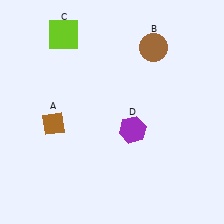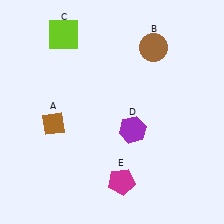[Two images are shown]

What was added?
A magenta pentagon (E) was added in Image 2.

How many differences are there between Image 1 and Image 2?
There is 1 difference between the two images.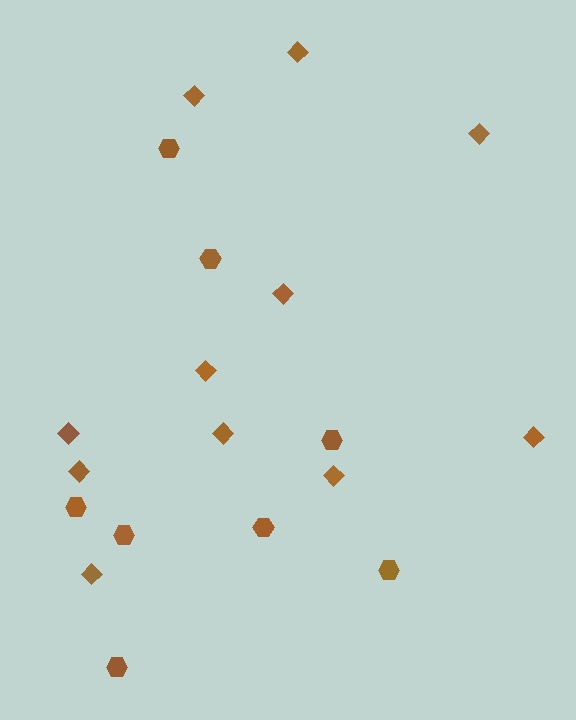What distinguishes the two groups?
There are 2 groups: one group of diamonds (11) and one group of hexagons (8).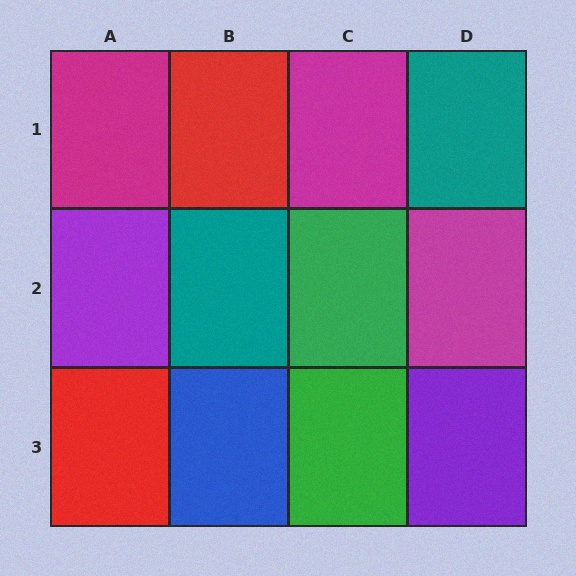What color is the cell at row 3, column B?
Blue.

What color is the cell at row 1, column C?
Magenta.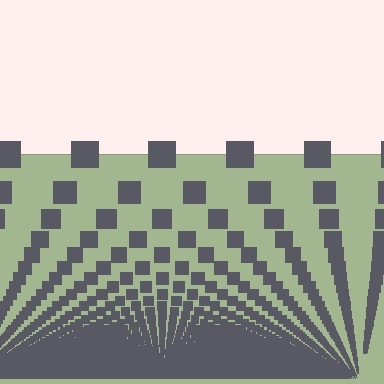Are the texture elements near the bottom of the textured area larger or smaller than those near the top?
Smaller. The gradient is inverted — elements near the bottom are smaller and denser.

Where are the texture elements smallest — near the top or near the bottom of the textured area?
Near the bottom.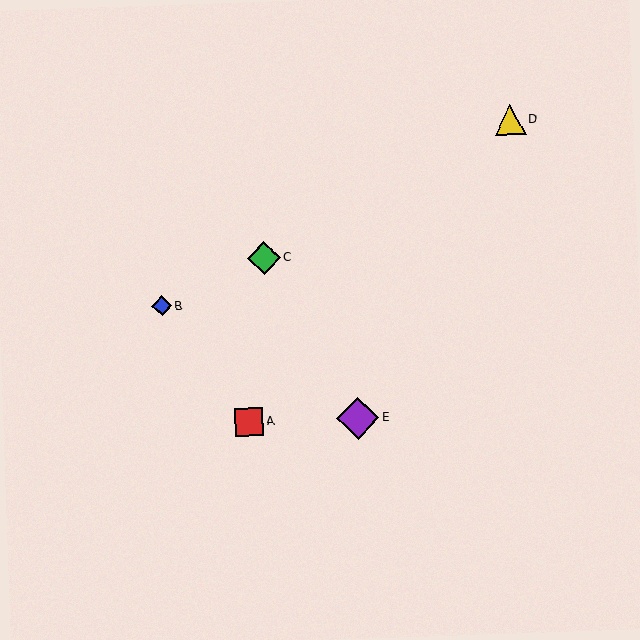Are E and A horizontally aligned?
Yes, both are at y≈418.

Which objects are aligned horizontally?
Objects A, E are aligned horizontally.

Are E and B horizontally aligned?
No, E is at y≈418 and B is at y≈306.